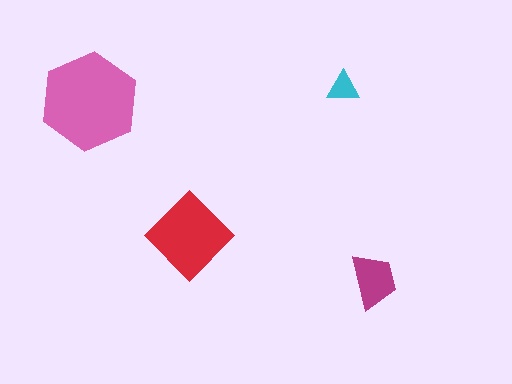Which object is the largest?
The pink hexagon.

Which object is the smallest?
The cyan triangle.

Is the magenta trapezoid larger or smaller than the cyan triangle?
Larger.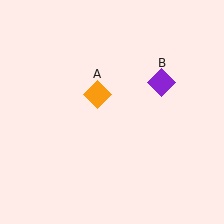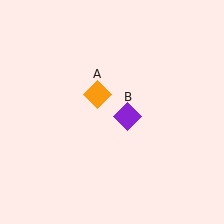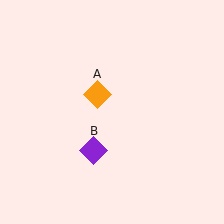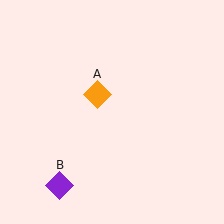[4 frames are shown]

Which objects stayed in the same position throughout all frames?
Orange diamond (object A) remained stationary.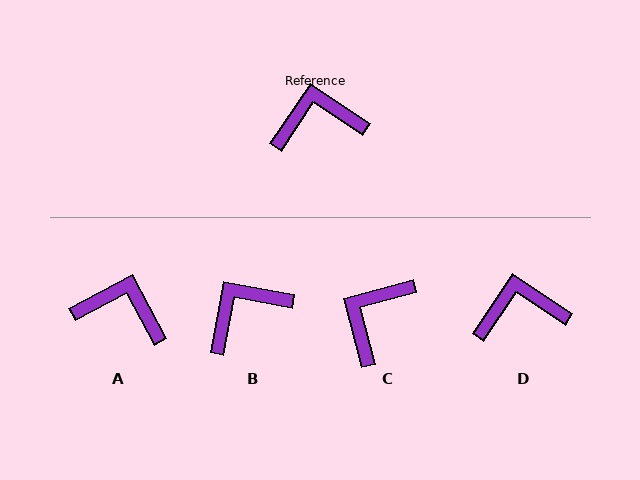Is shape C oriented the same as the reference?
No, it is off by about 49 degrees.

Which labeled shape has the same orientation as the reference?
D.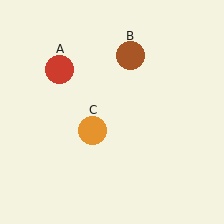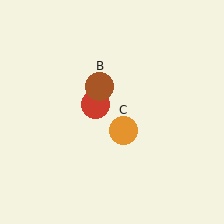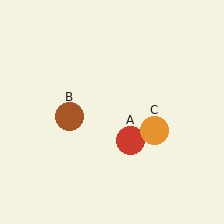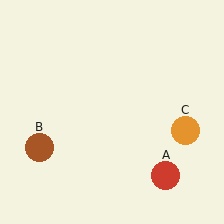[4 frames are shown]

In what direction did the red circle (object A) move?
The red circle (object A) moved down and to the right.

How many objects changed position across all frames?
3 objects changed position: red circle (object A), brown circle (object B), orange circle (object C).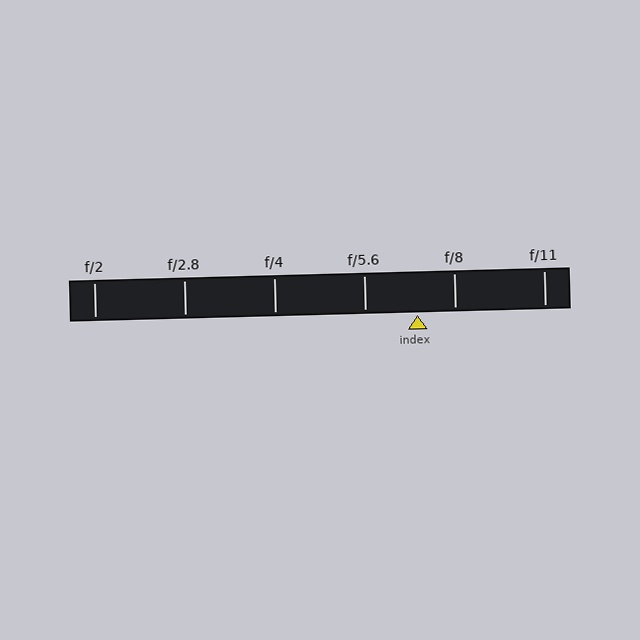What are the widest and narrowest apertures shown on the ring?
The widest aperture shown is f/2 and the narrowest is f/11.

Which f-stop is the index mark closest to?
The index mark is closest to f/8.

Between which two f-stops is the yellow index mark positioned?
The index mark is between f/5.6 and f/8.